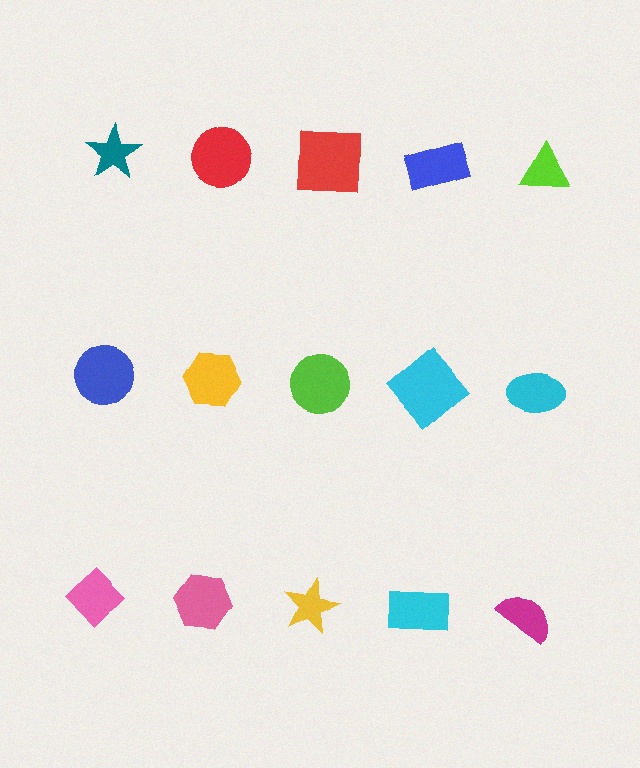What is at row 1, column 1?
A teal star.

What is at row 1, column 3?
A red square.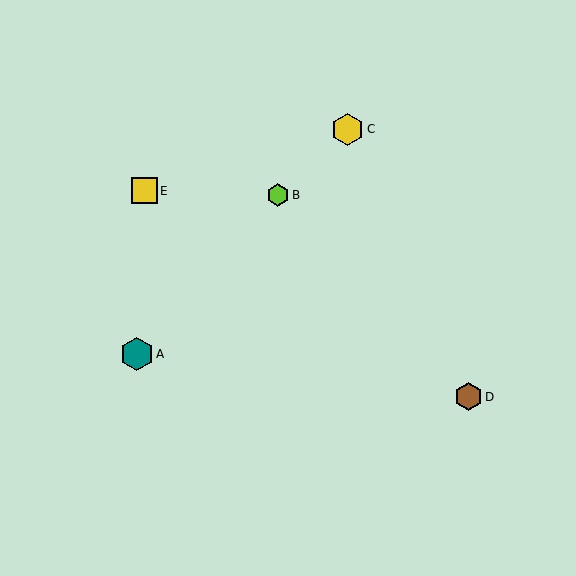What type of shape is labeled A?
Shape A is a teal hexagon.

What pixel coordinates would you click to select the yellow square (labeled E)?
Click at (144, 191) to select the yellow square E.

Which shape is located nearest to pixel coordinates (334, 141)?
The yellow hexagon (labeled C) at (347, 129) is nearest to that location.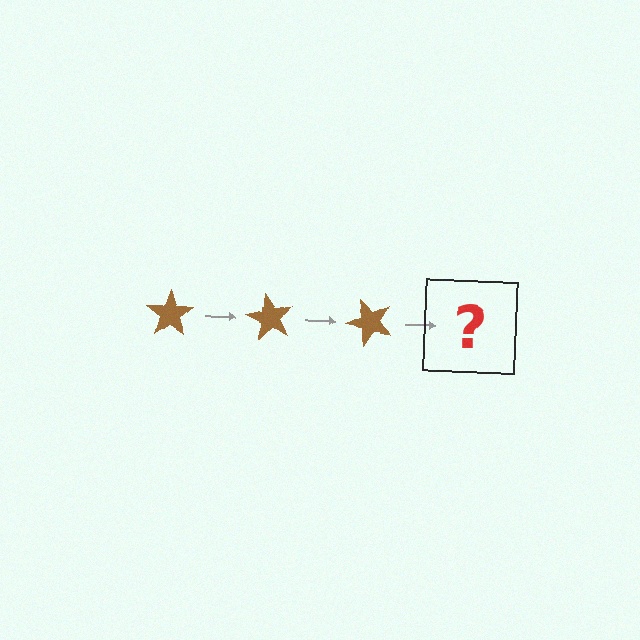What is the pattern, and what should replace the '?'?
The pattern is that the star rotates 60 degrees each step. The '?' should be a brown star rotated 180 degrees.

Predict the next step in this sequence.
The next step is a brown star rotated 180 degrees.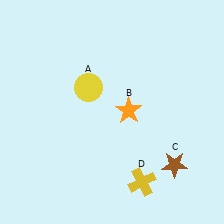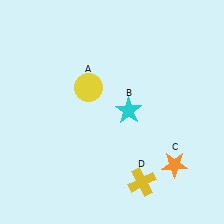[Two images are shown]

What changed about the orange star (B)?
In Image 1, B is orange. In Image 2, it changed to cyan.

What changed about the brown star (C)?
In Image 1, C is brown. In Image 2, it changed to orange.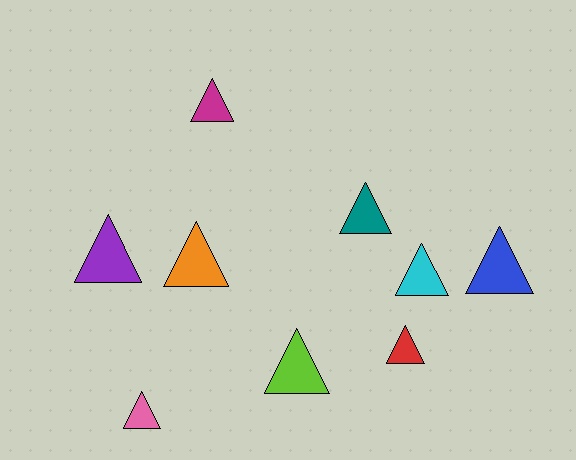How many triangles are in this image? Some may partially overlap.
There are 9 triangles.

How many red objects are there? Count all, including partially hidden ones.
There is 1 red object.